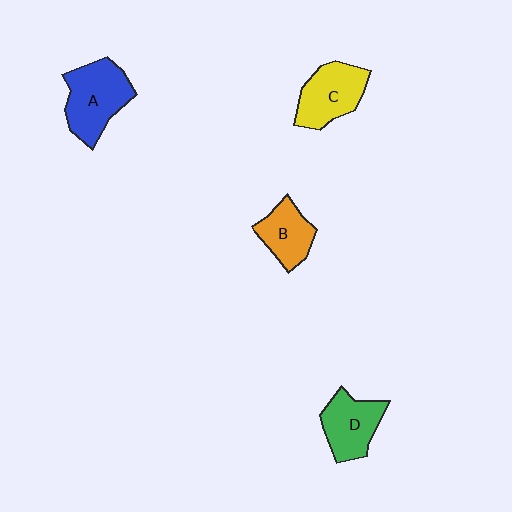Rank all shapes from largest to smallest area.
From largest to smallest: A (blue), C (yellow), D (green), B (orange).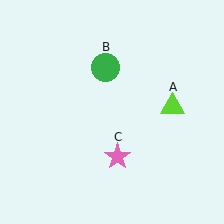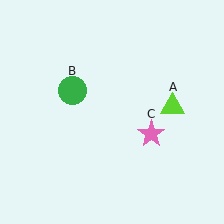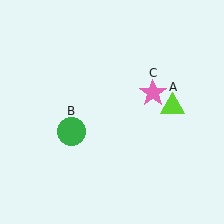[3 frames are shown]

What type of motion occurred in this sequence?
The green circle (object B), pink star (object C) rotated counterclockwise around the center of the scene.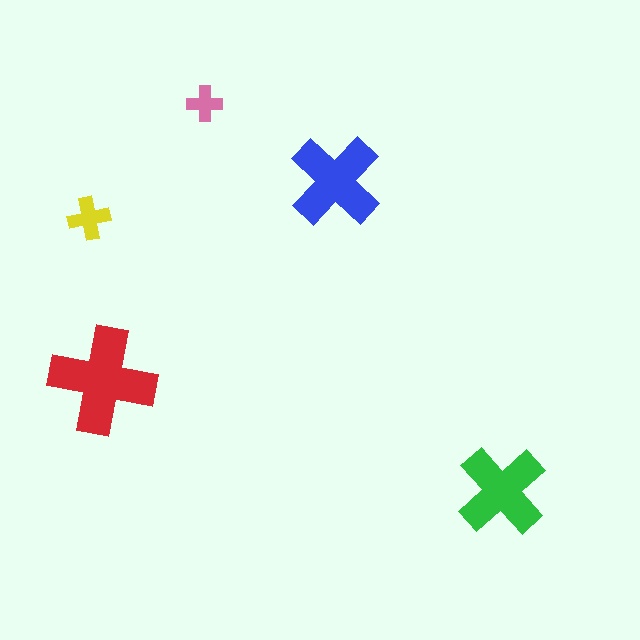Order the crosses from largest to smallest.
the red one, the blue one, the green one, the yellow one, the pink one.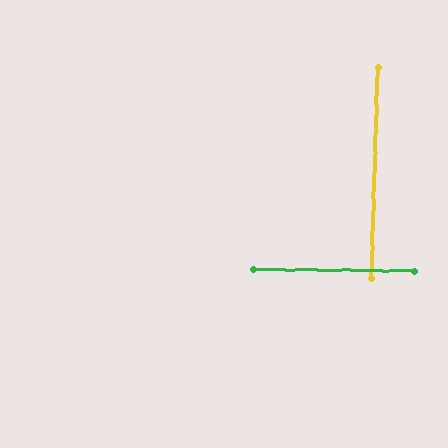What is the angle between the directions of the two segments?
Approximately 89 degrees.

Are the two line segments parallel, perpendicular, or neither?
Perpendicular — they meet at approximately 89°.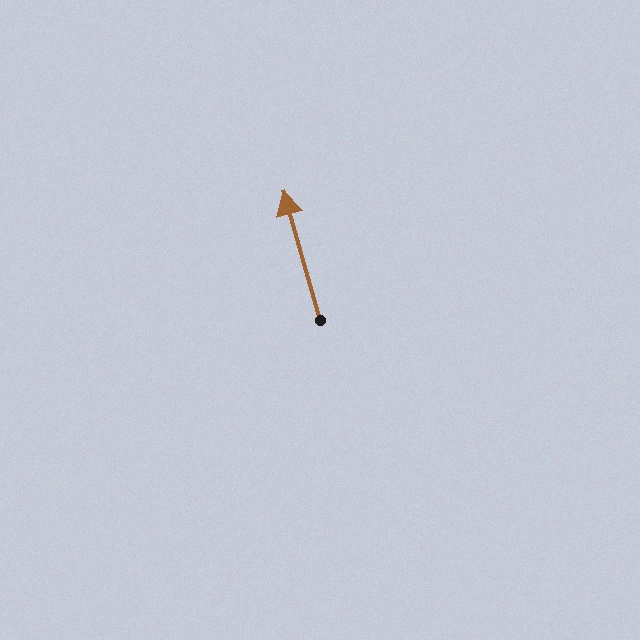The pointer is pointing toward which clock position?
Roughly 11 o'clock.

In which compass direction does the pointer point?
North.